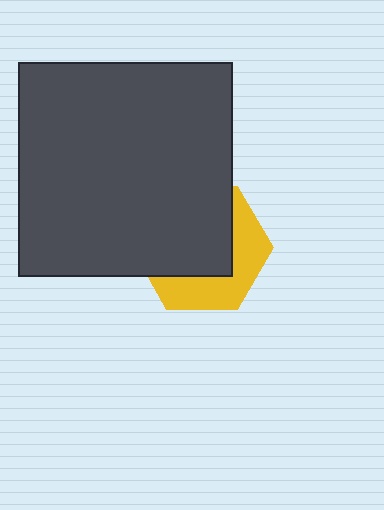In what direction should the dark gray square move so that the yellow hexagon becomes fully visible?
The dark gray square should move toward the upper-left. That is the shortest direction to clear the overlap and leave the yellow hexagon fully visible.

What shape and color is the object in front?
The object in front is a dark gray square.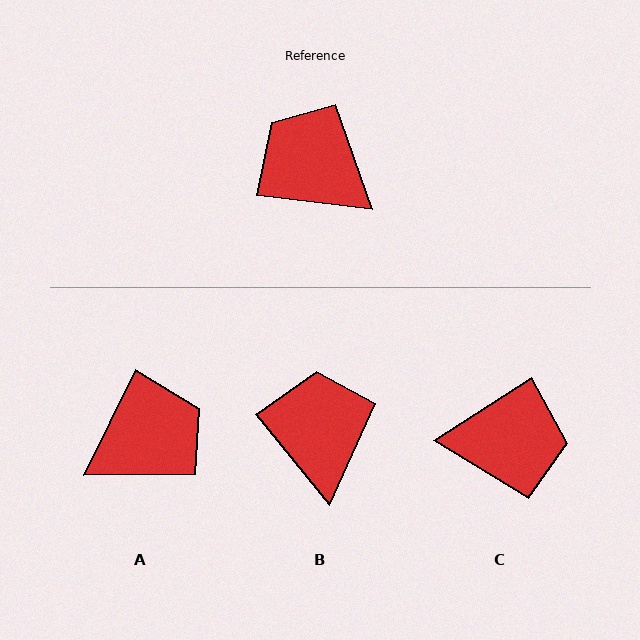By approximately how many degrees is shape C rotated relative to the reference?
Approximately 140 degrees clockwise.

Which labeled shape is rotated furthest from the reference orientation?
C, about 140 degrees away.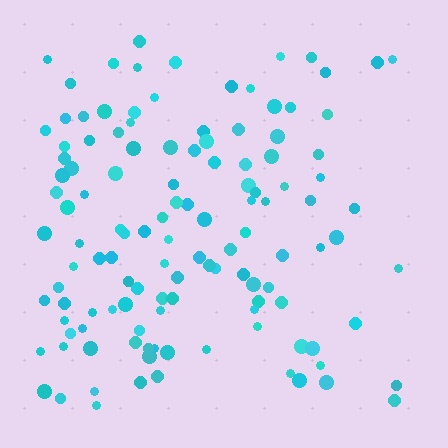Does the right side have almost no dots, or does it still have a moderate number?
Still a moderate number, just noticeably fewer than the left.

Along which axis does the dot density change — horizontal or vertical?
Horizontal.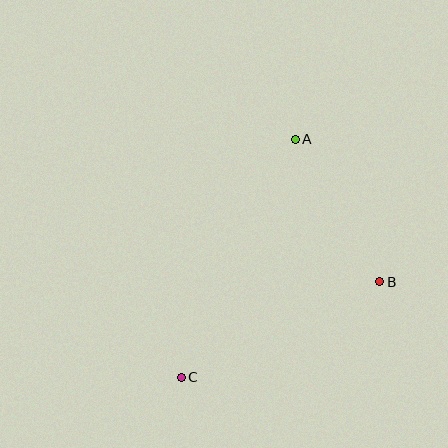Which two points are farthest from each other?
Points A and C are farthest from each other.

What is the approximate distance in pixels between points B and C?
The distance between B and C is approximately 220 pixels.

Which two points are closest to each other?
Points A and B are closest to each other.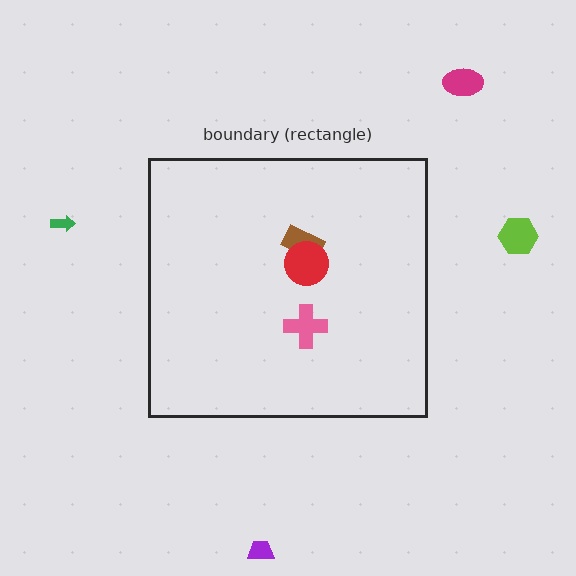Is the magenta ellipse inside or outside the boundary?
Outside.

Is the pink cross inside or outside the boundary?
Inside.